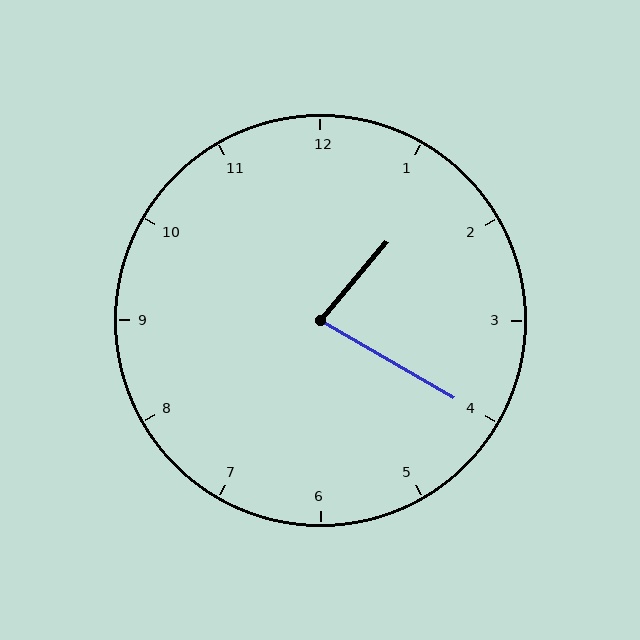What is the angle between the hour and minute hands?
Approximately 80 degrees.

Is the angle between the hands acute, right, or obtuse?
It is acute.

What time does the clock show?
1:20.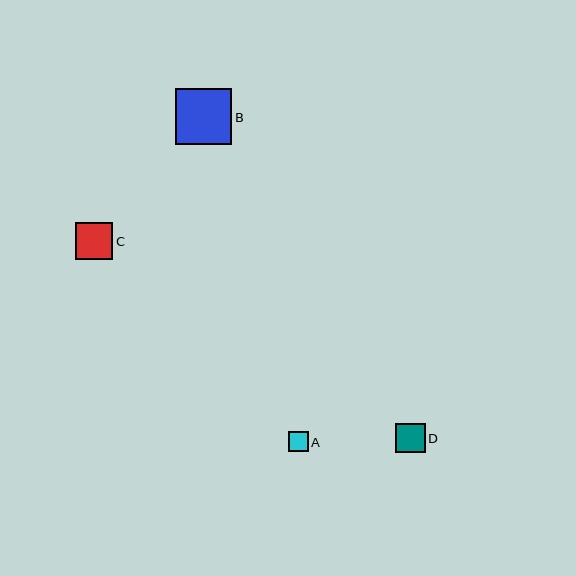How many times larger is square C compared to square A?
Square C is approximately 1.9 times the size of square A.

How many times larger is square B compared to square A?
Square B is approximately 2.8 times the size of square A.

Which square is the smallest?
Square A is the smallest with a size of approximately 20 pixels.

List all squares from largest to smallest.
From largest to smallest: B, C, D, A.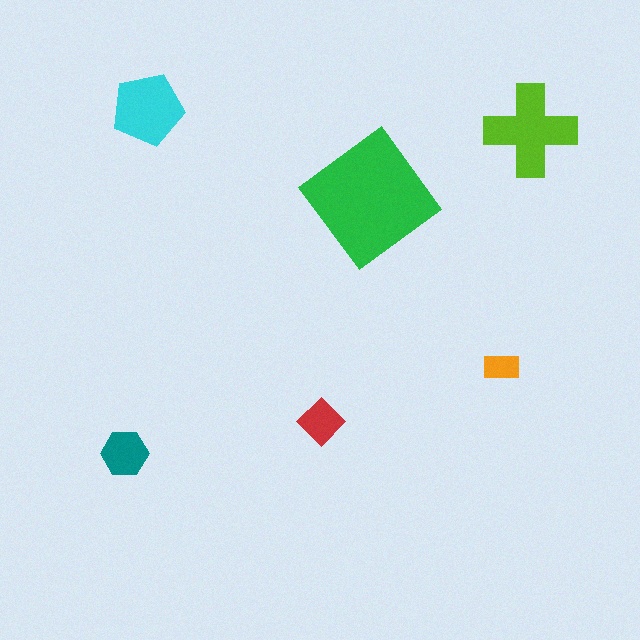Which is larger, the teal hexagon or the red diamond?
The teal hexagon.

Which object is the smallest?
The orange rectangle.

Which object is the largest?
The green diamond.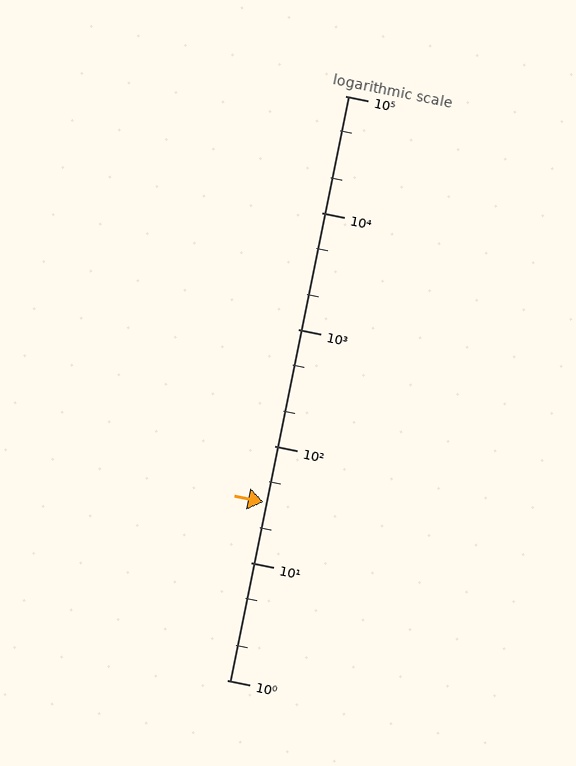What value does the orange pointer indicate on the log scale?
The pointer indicates approximately 33.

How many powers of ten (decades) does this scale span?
The scale spans 5 decades, from 1 to 100000.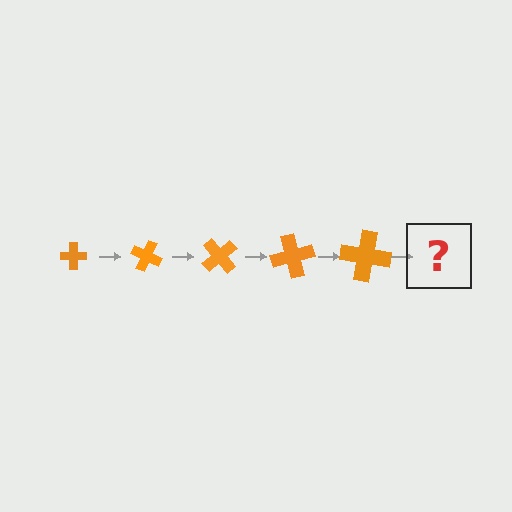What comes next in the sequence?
The next element should be a cross, larger than the previous one and rotated 125 degrees from the start.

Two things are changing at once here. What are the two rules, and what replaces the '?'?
The two rules are that the cross grows larger each step and it rotates 25 degrees each step. The '?' should be a cross, larger than the previous one and rotated 125 degrees from the start.